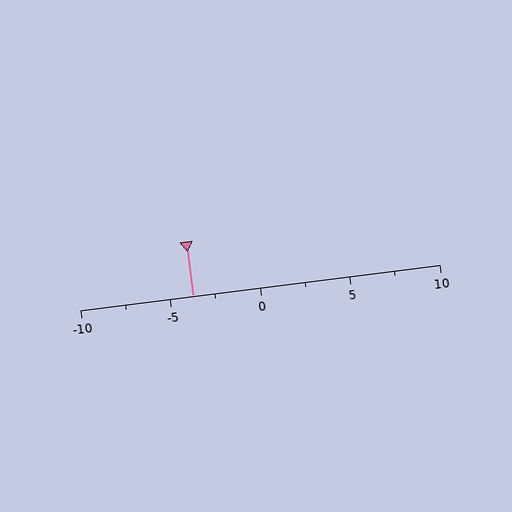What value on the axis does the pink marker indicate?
The marker indicates approximately -3.8.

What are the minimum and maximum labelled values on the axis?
The axis runs from -10 to 10.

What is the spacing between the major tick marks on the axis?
The major ticks are spaced 5 apart.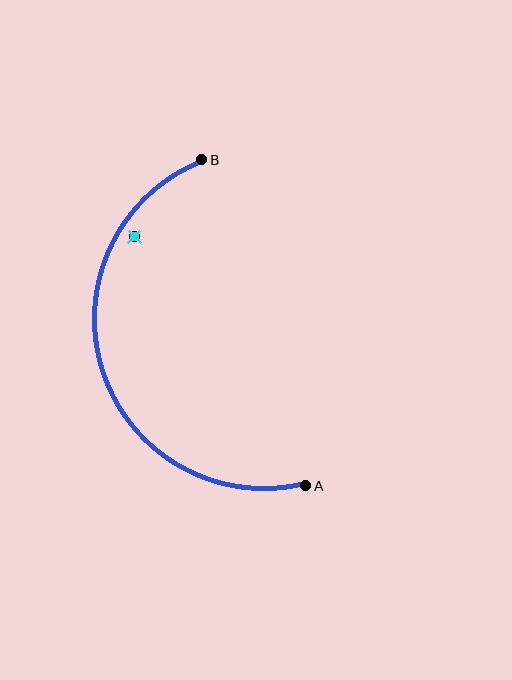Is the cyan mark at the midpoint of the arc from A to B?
No — the cyan mark does not lie on the arc at all. It sits slightly inside the curve.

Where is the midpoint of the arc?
The arc midpoint is the point on the curve farthest from the straight line joining A and B. It sits to the left of that line.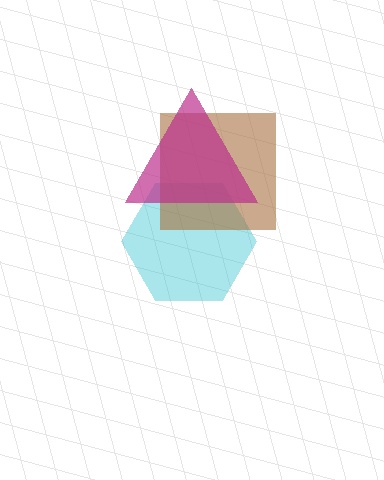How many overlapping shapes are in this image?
There are 3 overlapping shapes in the image.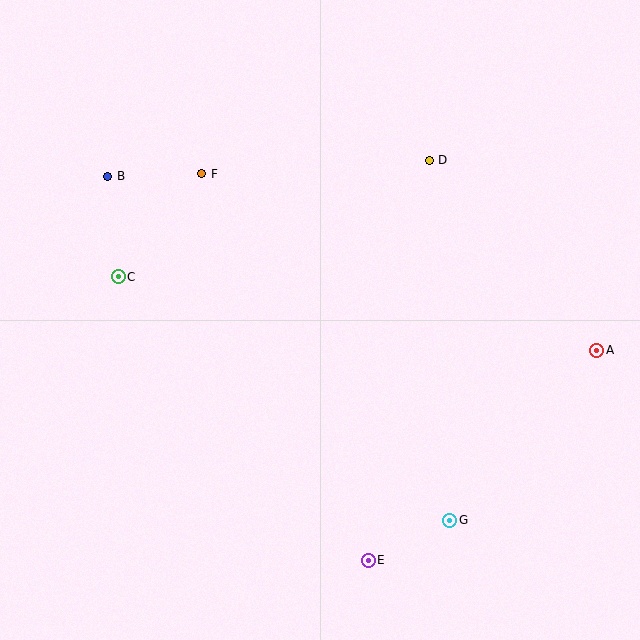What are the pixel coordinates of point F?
Point F is at (202, 174).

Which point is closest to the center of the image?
Point F at (202, 174) is closest to the center.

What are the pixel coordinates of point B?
Point B is at (108, 176).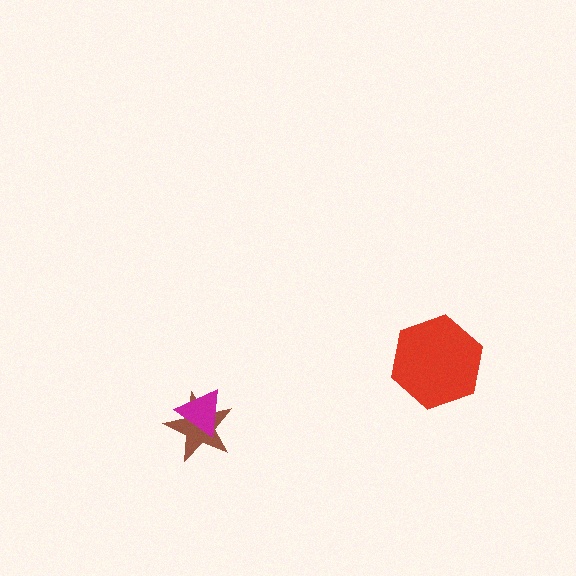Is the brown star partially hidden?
Yes, it is partially covered by another shape.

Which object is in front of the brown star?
The magenta triangle is in front of the brown star.